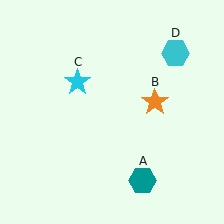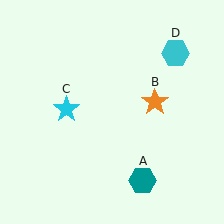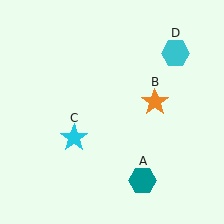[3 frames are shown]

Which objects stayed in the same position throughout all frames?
Teal hexagon (object A) and orange star (object B) and cyan hexagon (object D) remained stationary.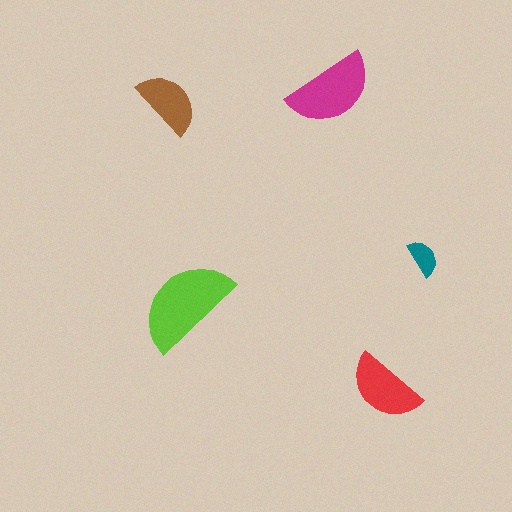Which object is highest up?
The magenta semicircle is topmost.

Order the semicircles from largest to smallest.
the lime one, the magenta one, the red one, the brown one, the teal one.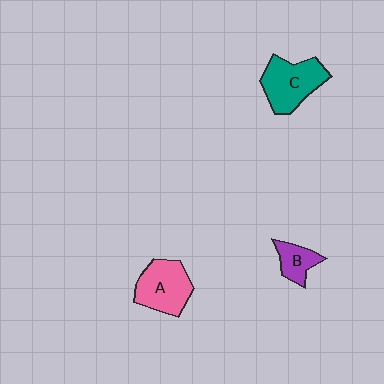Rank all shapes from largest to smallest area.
From largest to smallest: C (teal), A (pink), B (purple).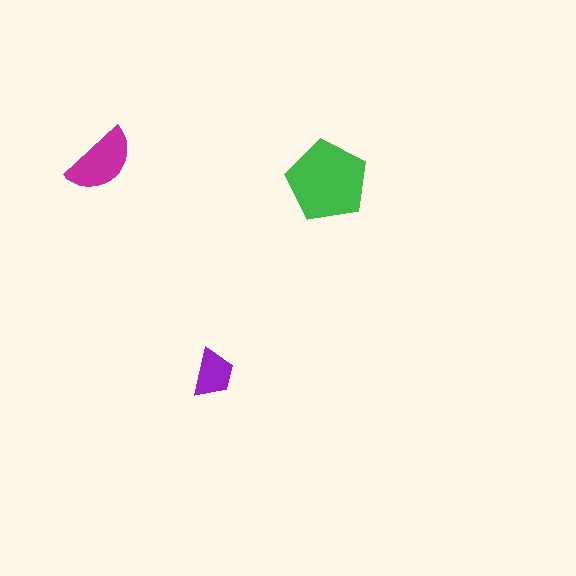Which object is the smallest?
The purple trapezoid.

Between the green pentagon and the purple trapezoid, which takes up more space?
The green pentagon.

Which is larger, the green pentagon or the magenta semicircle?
The green pentagon.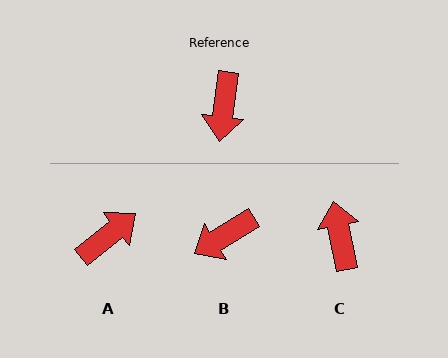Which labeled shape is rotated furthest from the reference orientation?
C, about 161 degrees away.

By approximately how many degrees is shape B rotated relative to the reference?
Approximately 51 degrees clockwise.